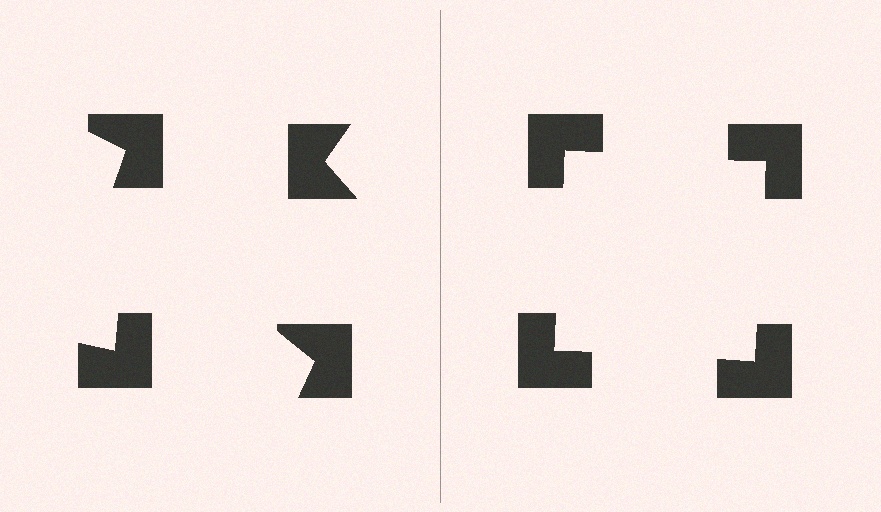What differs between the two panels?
The notched squares are positioned identically on both sides; only the wedge orientations differ. On the right they align to a square; on the left they are misaligned.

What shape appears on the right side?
An illusory square.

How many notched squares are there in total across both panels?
8 — 4 on each side.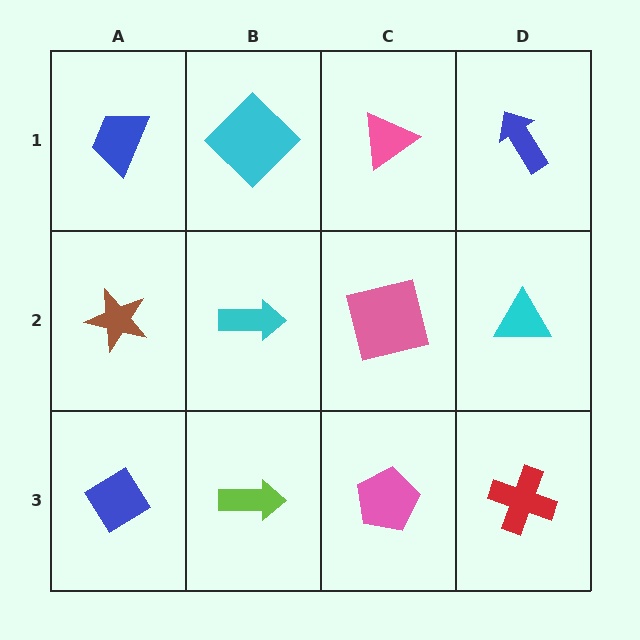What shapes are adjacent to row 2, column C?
A pink triangle (row 1, column C), a pink pentagon (row 3, column C), a cyan arrow (row 2, column B), a cyan triangle (row 2, column D).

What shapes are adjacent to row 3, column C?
A pink square (row 2, column C), a lime arrow (row 3, column B), a red cross (row 3, column D).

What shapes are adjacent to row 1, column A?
A brown star (row 2, column A), a cyan diamond (row 1, column B).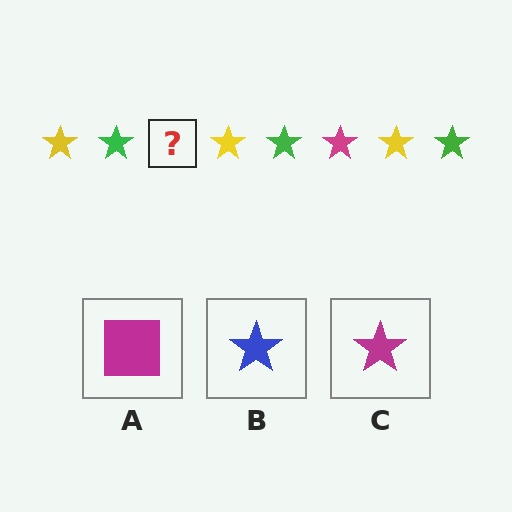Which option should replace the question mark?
Option C.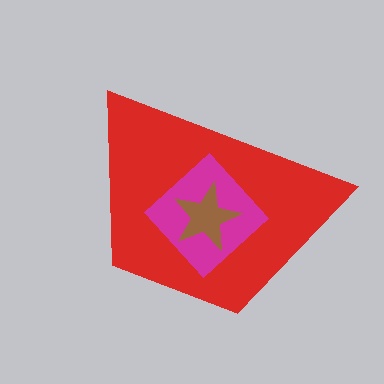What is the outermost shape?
The red trapezoid.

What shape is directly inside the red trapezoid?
The magenta diamond.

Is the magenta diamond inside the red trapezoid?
Yes.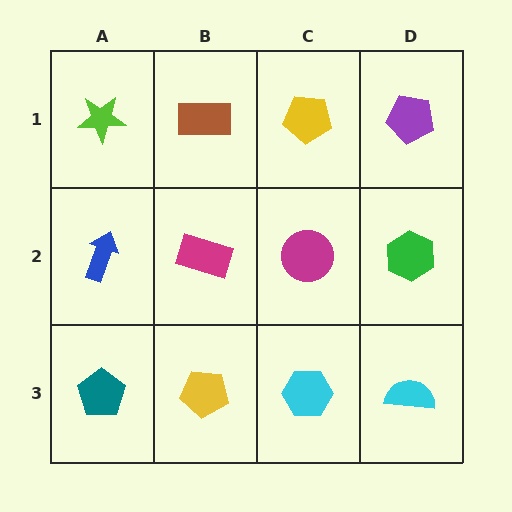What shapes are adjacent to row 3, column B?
A magenta rectangle (row 2, column B), a teal pentagon (row 3, column A), a cyan hexagon (row 3, column C).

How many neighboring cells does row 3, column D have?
2.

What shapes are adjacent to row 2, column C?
A yellow pentagon (row 1, column C), a cyan hexagon (row 3, column C), a magenta rectangle (row 2, column B), a green hexagon (row 2, column D).